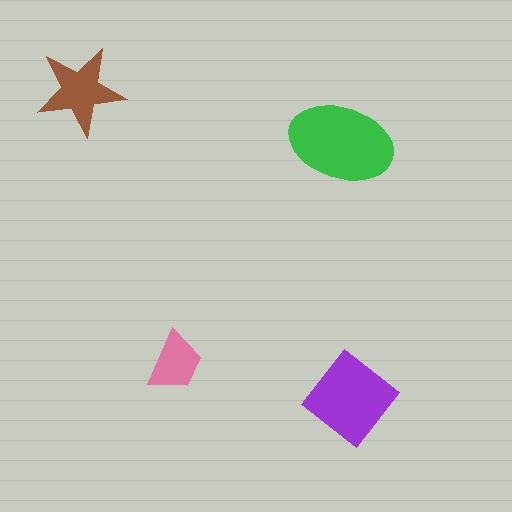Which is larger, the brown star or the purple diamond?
The purple diamond.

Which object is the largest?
The green ellipse.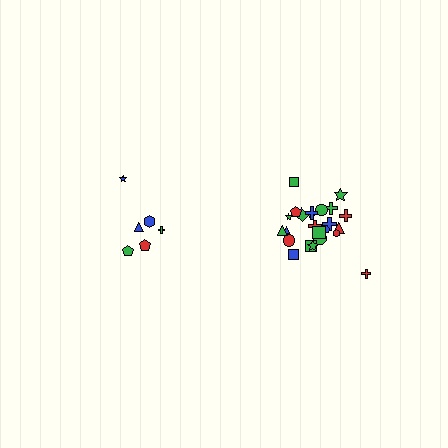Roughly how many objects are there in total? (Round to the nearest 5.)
Roughly 30 objects in total.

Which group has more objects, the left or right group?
The right group.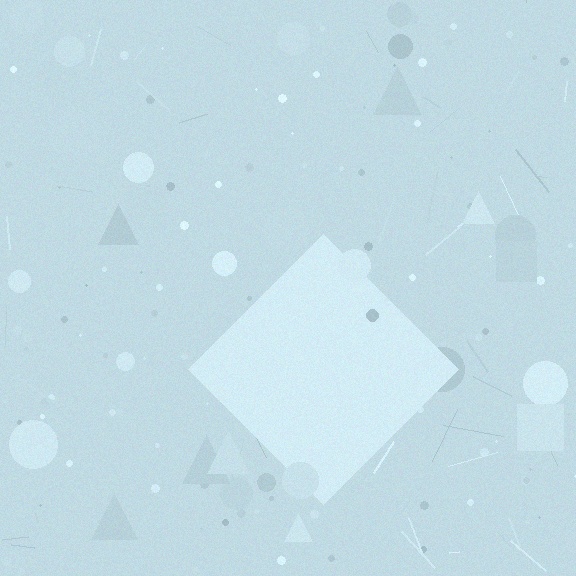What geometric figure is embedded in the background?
A diamond is embedded in the background.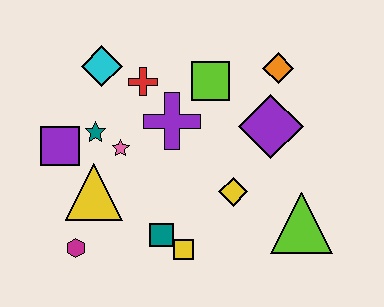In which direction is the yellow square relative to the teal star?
The yellow square is below the teal star.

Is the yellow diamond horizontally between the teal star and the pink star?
No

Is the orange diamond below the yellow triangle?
No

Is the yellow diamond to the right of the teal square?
Yes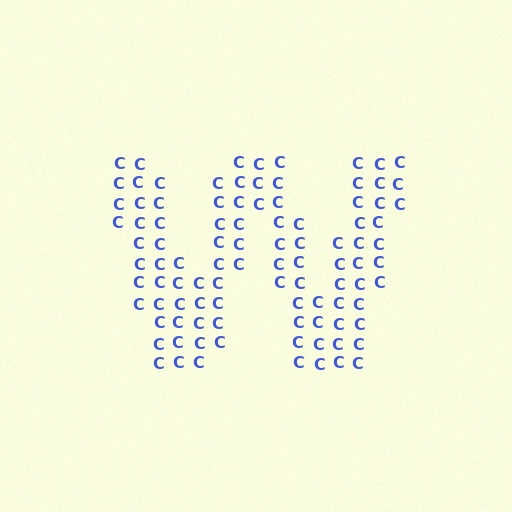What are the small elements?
The small elements are letter C's.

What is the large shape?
The large shape is the letter W.